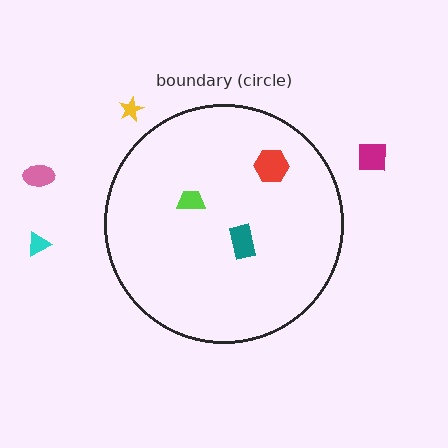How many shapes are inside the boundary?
3 inside, 4 outside.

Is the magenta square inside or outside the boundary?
Outside.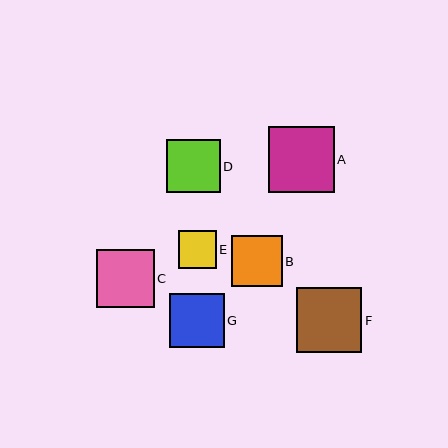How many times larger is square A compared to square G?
Square A is approximately 1.2 times the size of square G.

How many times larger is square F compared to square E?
Square F is approximately 1.7 times the size of square E.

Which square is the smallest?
Square E is the smallest with a size of approximately 38 pixels.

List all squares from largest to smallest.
From largest to smallest: A, F, C, G, D, B, E.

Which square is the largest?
Square A is the largest with a size of approximately 66 pixels.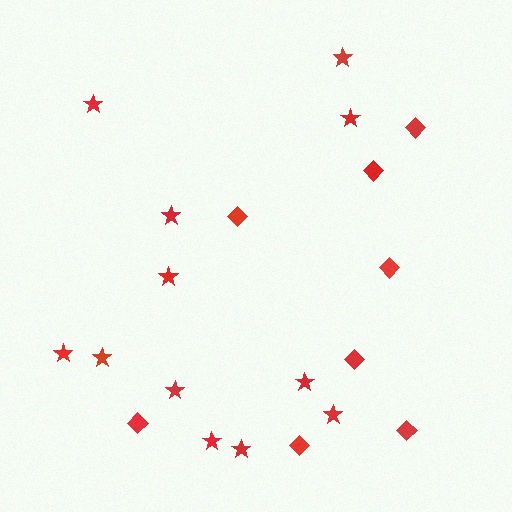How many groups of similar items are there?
There are 2 groups: one group of stars (12) and one group of diamonds (8).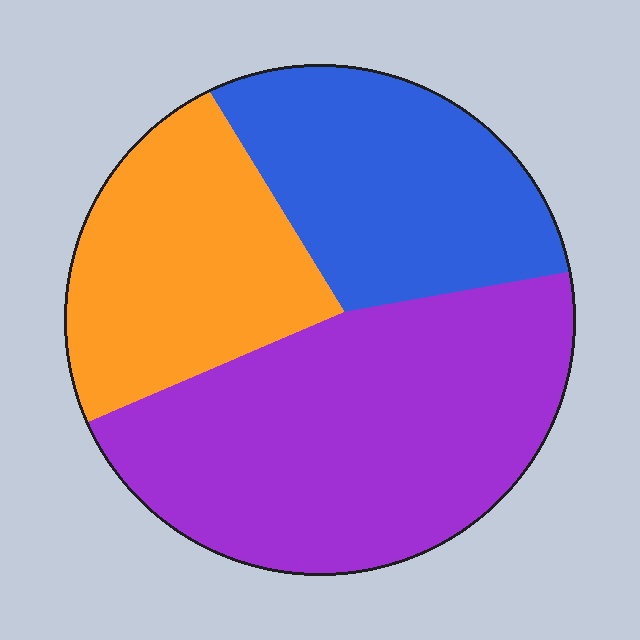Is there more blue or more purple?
Purple.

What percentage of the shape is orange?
Orange covers roughly 25% of the shape.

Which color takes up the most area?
Purple, at roughly 45%.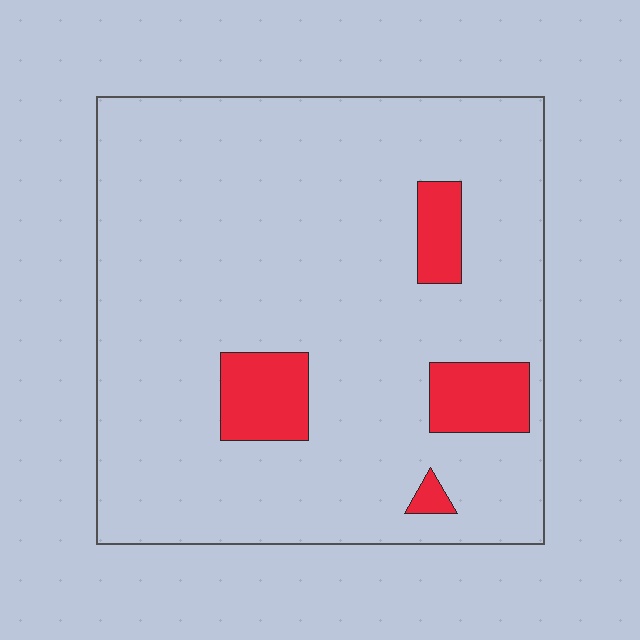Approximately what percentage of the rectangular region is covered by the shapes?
Approximately 10%.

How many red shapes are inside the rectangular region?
4.